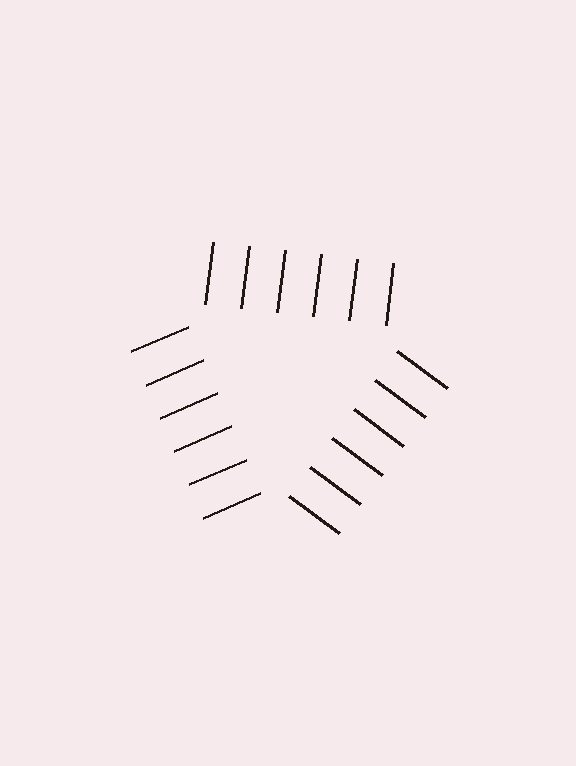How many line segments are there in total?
18 — 6 along each of the 3 edges.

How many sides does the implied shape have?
3 sides — the line-ends trace a triangle.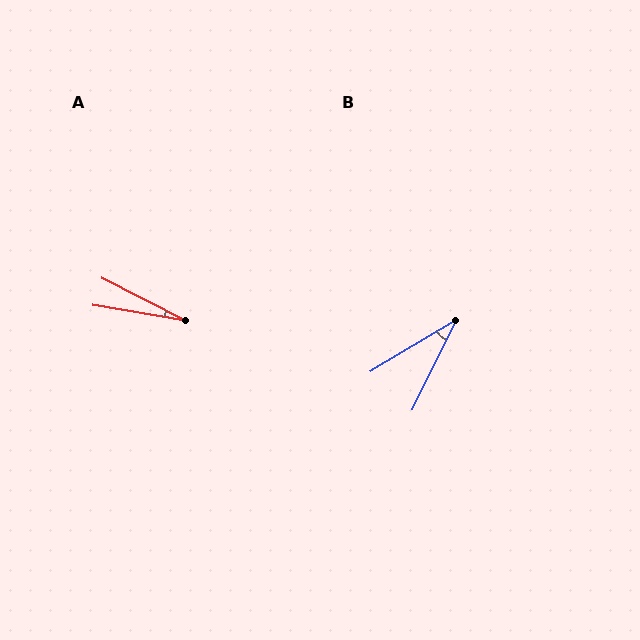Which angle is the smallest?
A, at approximately 18 degrees.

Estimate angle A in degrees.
Approximately 18 degrees.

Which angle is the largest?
B, at approximately 33 degrees.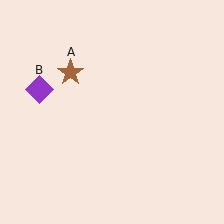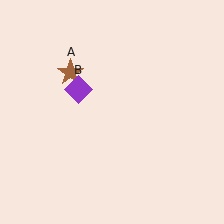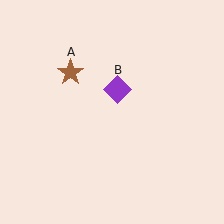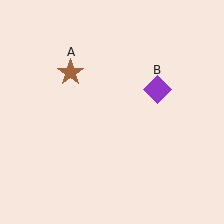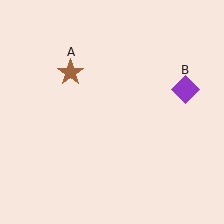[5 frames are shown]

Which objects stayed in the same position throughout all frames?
Brown star (object A) remained stationary.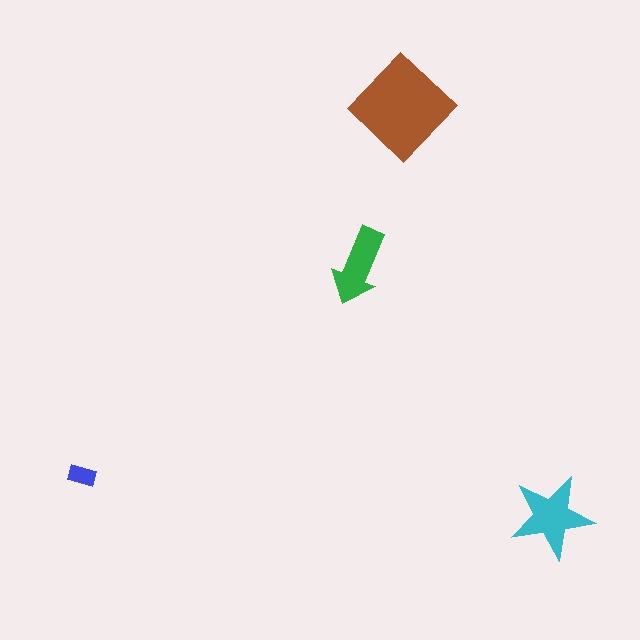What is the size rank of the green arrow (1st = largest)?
3rd.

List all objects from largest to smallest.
The brown diamond, the cyan star, the green arrow, the blue rectangle.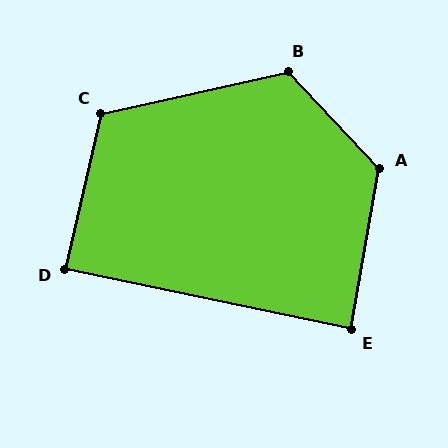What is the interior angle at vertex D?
Approximately 89 degrees (approximately right).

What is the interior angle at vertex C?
Approximately 115 degrees (obtuse).